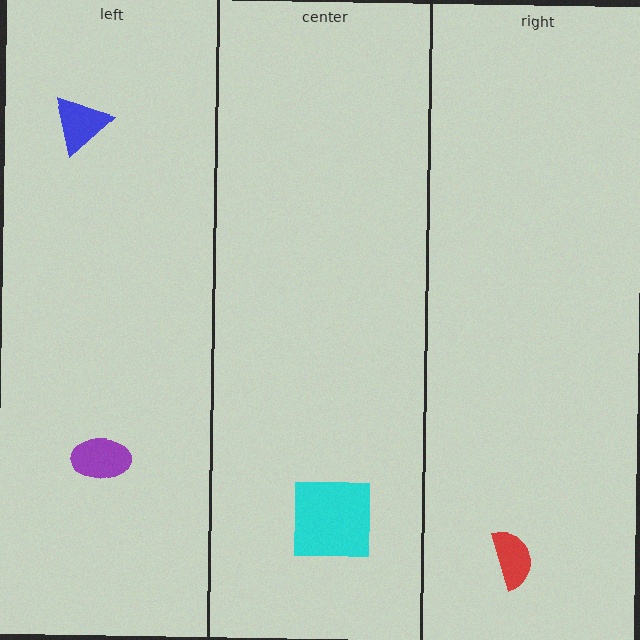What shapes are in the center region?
The cyan square.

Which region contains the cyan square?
The center region.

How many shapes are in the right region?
1.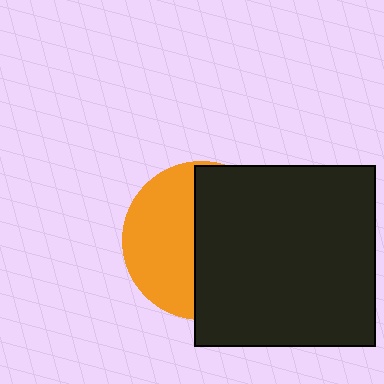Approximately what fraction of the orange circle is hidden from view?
Roughly 56% of the orange circle is hidden behind the black square.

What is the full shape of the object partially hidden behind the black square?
The partially hidden object is an orange circle.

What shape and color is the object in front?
The object in front is a black square.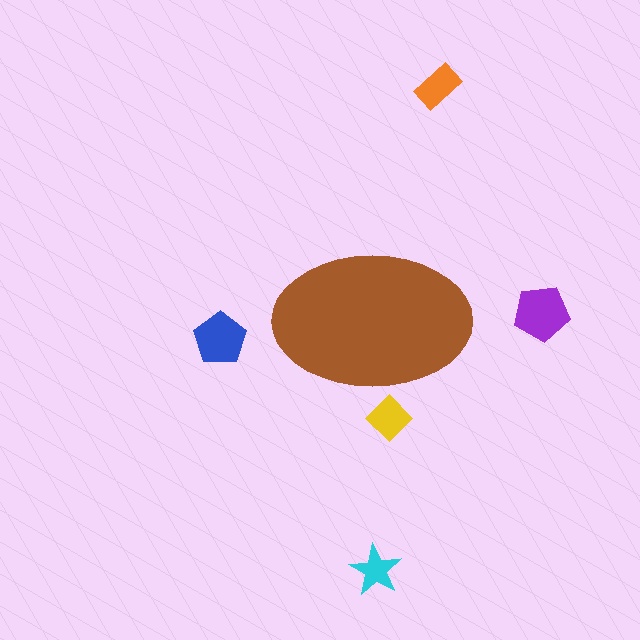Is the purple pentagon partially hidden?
No, the purple pentagon is fully visible.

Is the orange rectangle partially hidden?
No, the orange rectangle is fully visible.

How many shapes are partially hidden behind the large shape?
1 shape is partially hidden.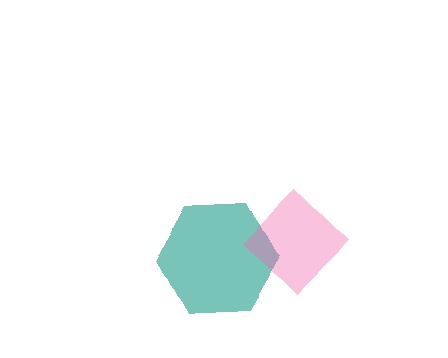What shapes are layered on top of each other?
The layered shapes are: a teal hexagon, a pink diamond.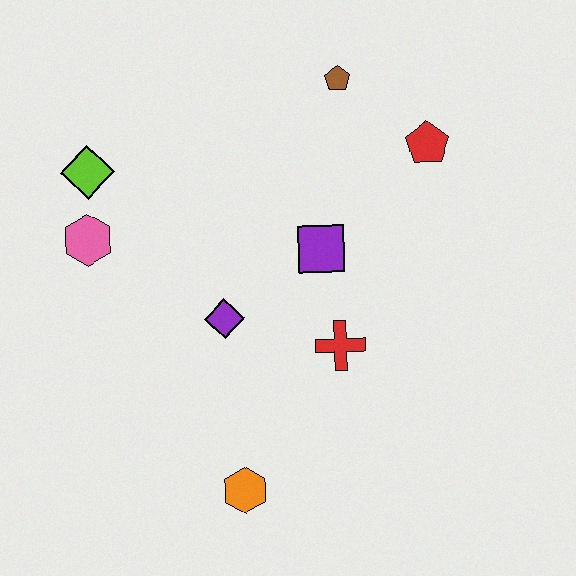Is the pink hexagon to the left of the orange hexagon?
Yes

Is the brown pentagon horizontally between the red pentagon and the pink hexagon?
Yes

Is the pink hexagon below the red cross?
No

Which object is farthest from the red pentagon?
The orange hexagon is farthest from the red pentagon.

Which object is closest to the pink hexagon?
The lime diamond is closest to the pink hexagon.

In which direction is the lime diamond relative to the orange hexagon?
The lime diamond is above the orange hexagon.